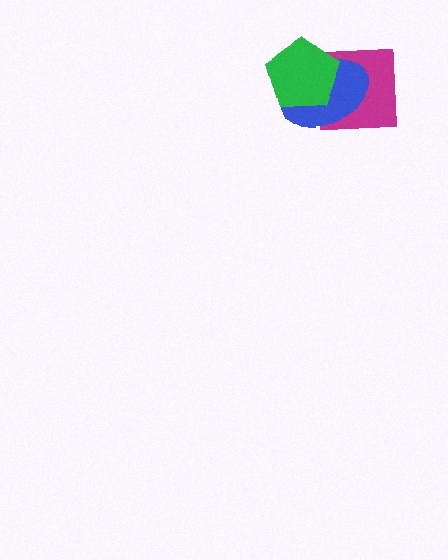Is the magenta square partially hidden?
Yes, it is partially covered by another shape.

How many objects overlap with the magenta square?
2 objects overlap with the magenta square.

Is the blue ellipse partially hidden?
Yes, it is partially covered by another shape.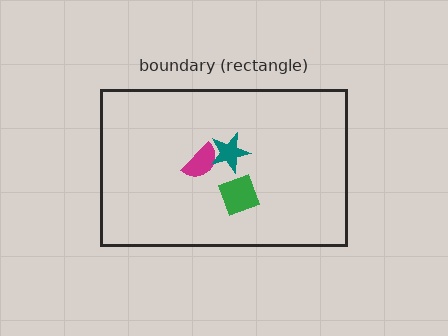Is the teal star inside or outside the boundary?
Inside.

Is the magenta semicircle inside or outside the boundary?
Inside.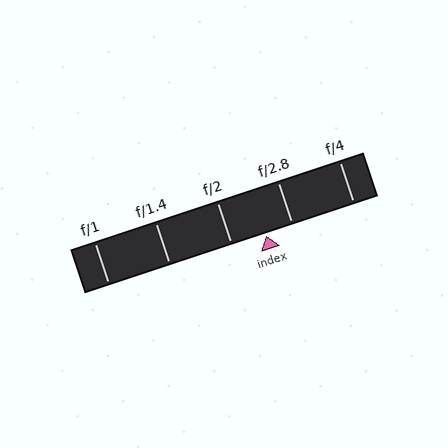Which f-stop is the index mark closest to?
The index mark is closest to f/2.8.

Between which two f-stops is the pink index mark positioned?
The index mark is between f/2 and f/2.8.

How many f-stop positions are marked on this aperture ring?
There are 5 f-stop positions marked.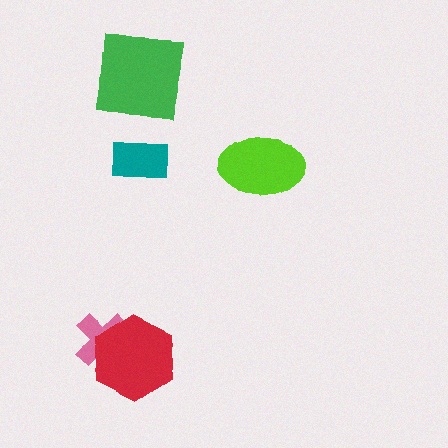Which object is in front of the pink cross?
The red hexagon is in front of the pink cross.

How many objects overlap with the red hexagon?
1 object overlaps with the red hexagon.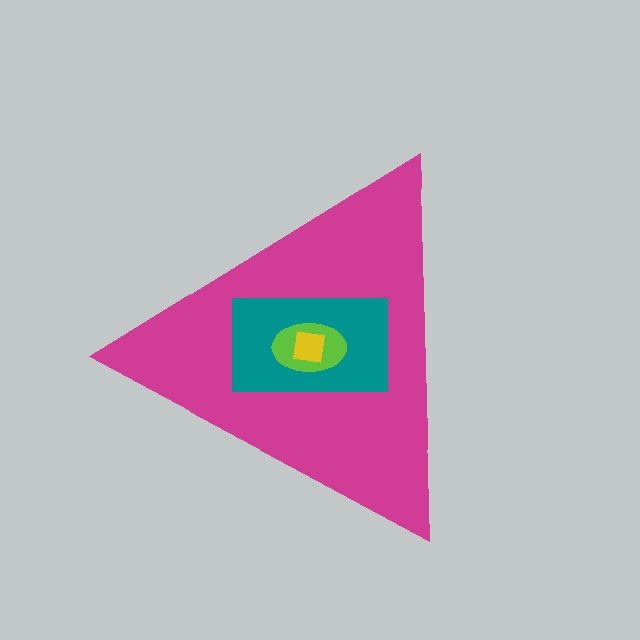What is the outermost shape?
The magenta triangle.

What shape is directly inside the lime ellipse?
The yellow square.